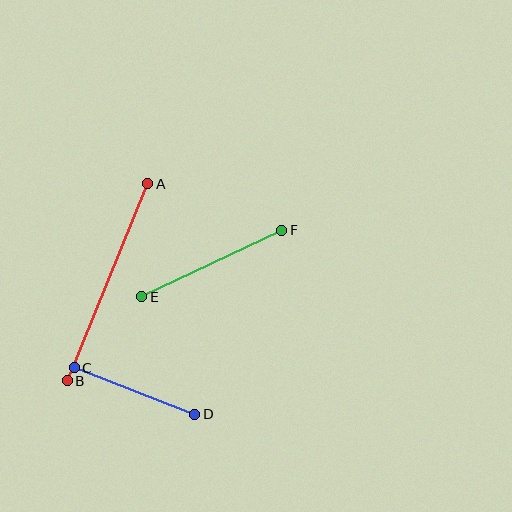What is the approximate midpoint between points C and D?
The midpoint is at approximately (135, 391) pixels.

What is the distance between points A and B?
The distance is approximately 213 pixels.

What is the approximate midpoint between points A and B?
The midpoint is at approximately (107, 282) pixels.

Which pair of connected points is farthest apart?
Points A and B are farthest apart.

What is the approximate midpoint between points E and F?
The midpoint is at approximately (212, 264) pixels.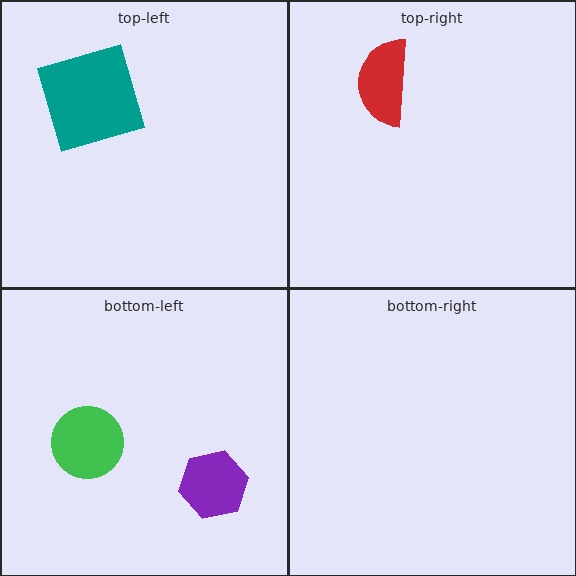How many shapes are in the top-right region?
1.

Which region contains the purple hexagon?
The bottom-left region.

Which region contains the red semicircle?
The top-right region.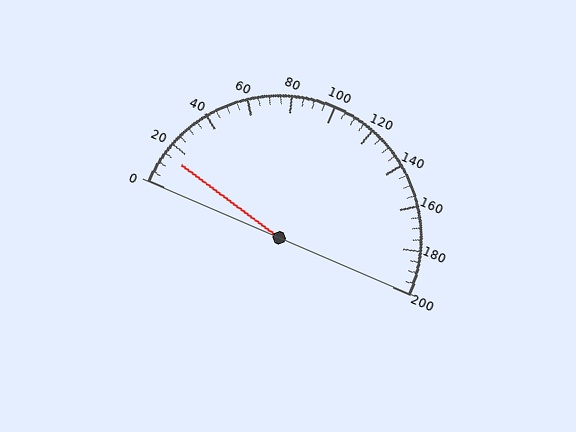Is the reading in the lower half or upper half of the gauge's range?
The reading is in the lower half of the range (0 to 200).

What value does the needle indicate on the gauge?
The needle indicates approximately 15.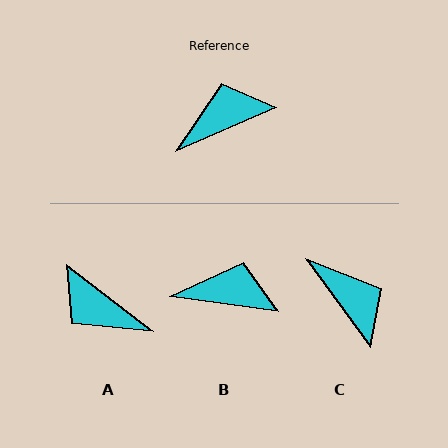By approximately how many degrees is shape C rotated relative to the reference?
Approximately 77 degrees clockwise.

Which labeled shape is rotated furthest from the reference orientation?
A, about 119 degrees away.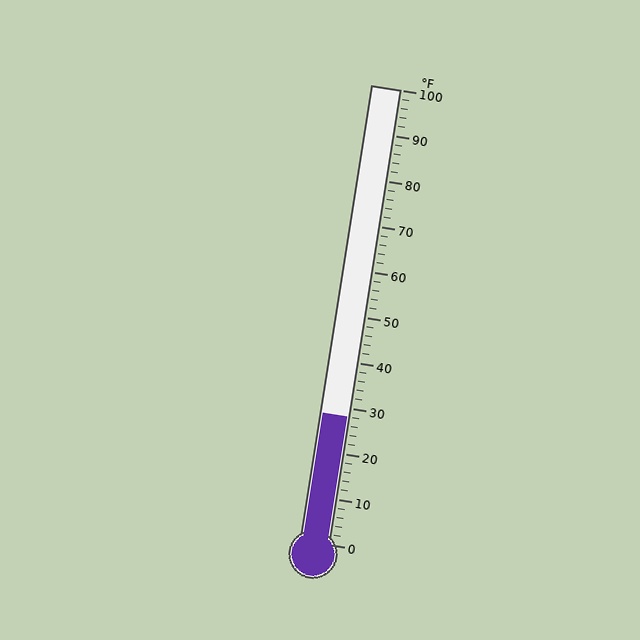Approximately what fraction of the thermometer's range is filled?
The thermometer is filled to approximately 30% of its range.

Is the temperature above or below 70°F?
The temperature is below 70°F.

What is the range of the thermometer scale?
The thermometer scale ranges from 0°F to 100°F.